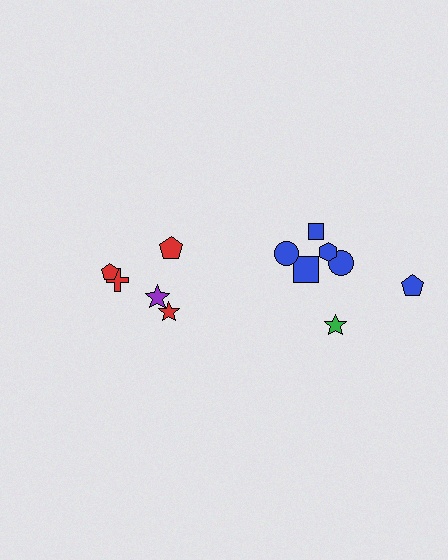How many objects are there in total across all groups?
There are 12 objects.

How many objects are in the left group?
There are 5 objects.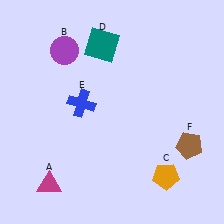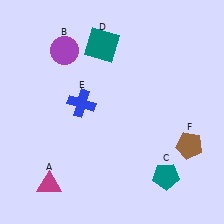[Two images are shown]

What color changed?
The pentagon (C) changed from orange in Image 1 to teal in Image 2.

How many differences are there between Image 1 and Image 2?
There is 1 difference between the two images.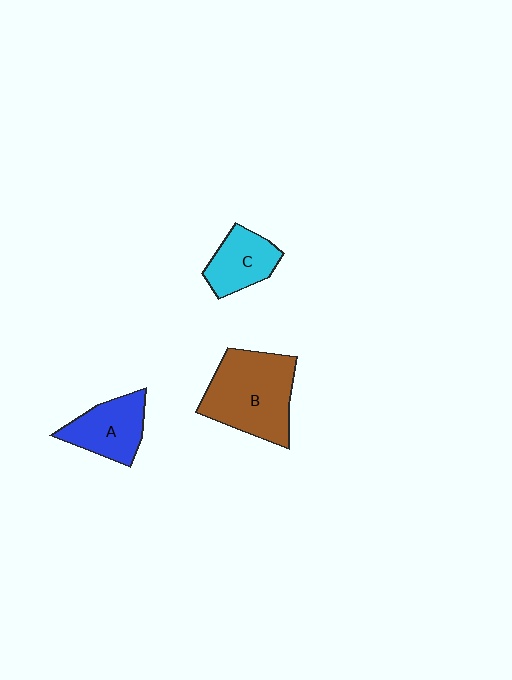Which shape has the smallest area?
Shape C (cyan).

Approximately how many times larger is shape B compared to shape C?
Approximately 1.9 times.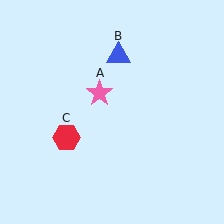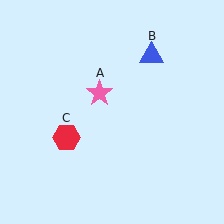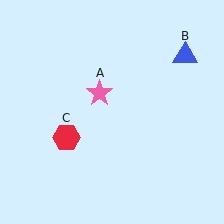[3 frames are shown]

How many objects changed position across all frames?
1 object changed position: blue triangle (object B).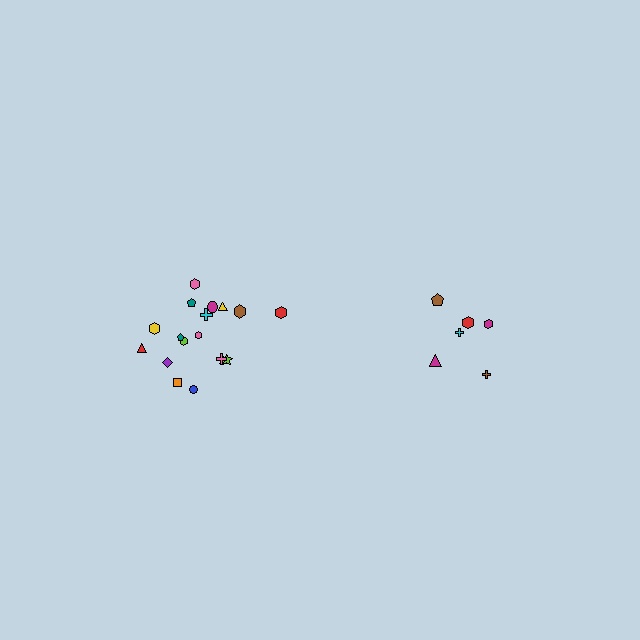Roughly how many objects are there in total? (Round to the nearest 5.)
Roughly 25 objects in total.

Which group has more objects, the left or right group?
The left group.